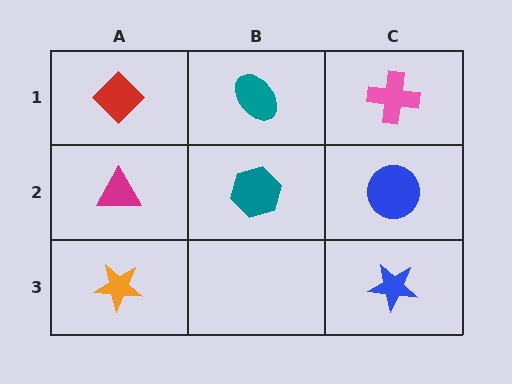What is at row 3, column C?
A blue star.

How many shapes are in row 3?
2 shapes.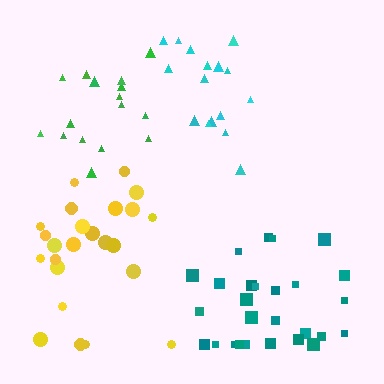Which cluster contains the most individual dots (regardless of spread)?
Teal (27).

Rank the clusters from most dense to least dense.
cyan, green, yellow, teal.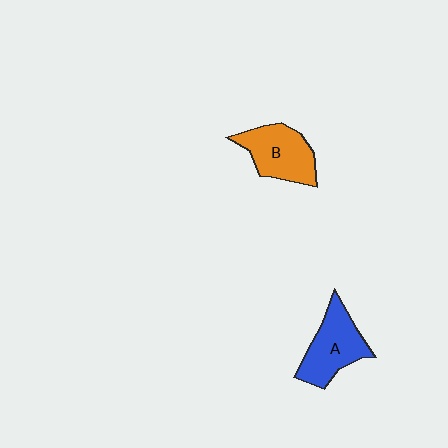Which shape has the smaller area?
Shape B (orange).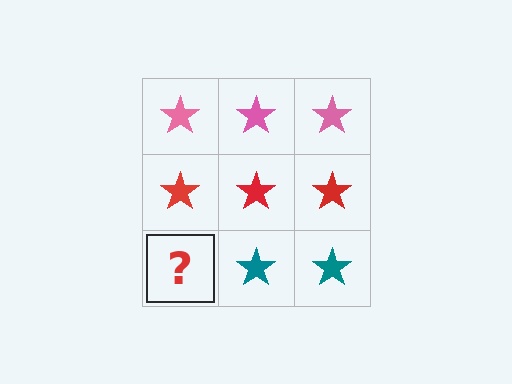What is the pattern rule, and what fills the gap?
The rule is that each row has a consistent color. The gap should be filled with a teal star.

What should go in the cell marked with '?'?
The missing cell should contain a teal star.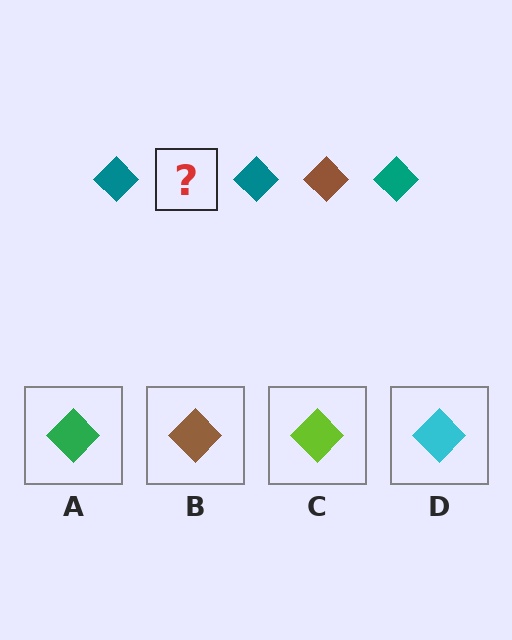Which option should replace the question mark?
Option B.